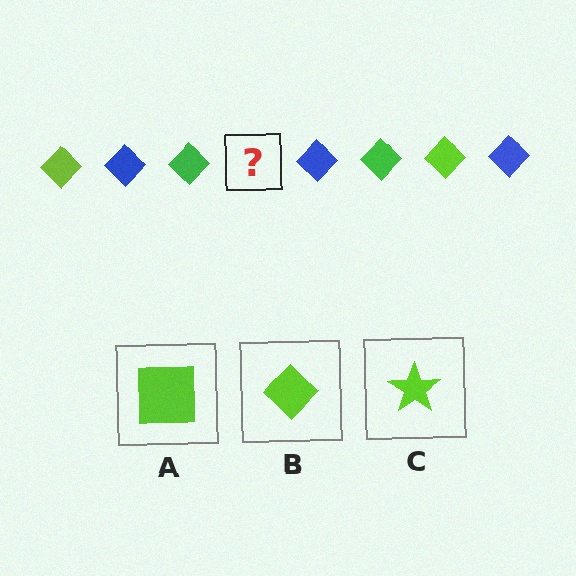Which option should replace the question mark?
Option B.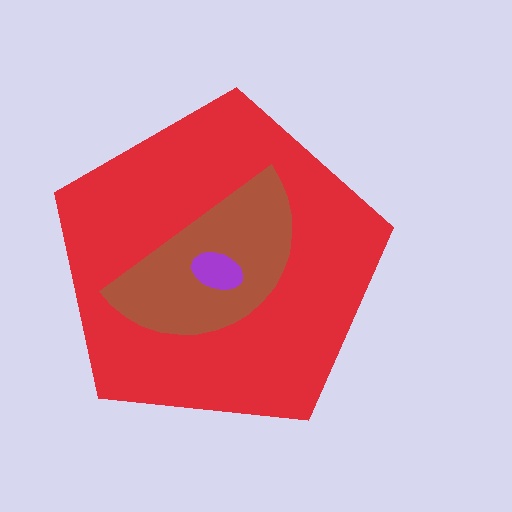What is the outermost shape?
The red pentagon.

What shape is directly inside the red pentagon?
The brown semicircle.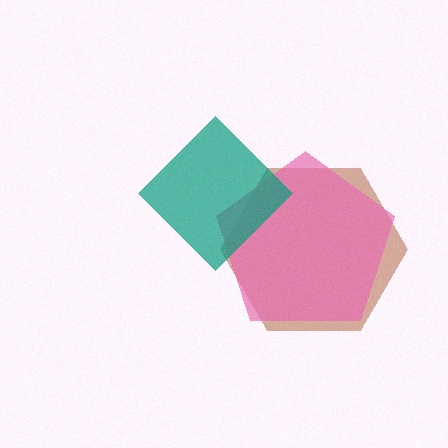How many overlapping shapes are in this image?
There are 3 overlapping shapes in the image.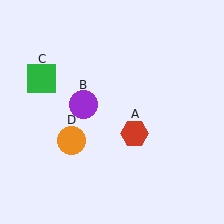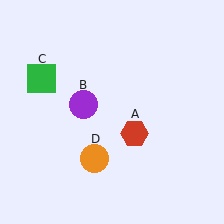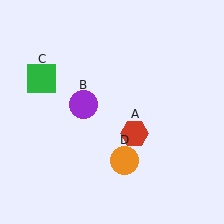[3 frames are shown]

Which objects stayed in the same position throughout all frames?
Red hexagon (object A) and purple circle (object B) and green square (object C) remained stationary.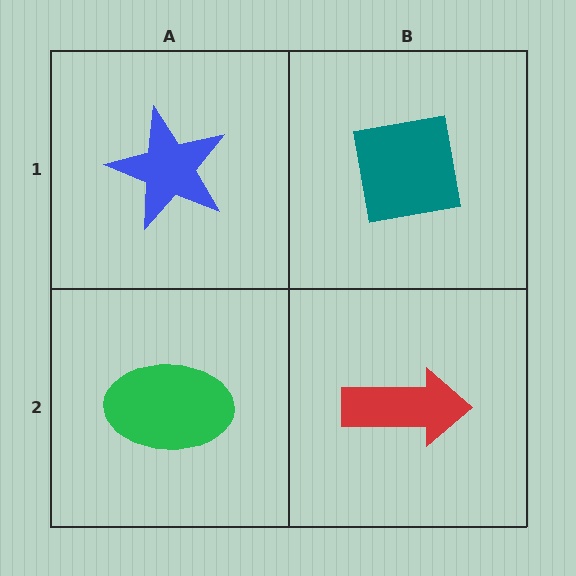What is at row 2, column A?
A green ellipse.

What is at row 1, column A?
A blue star.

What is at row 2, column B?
A red arrow.